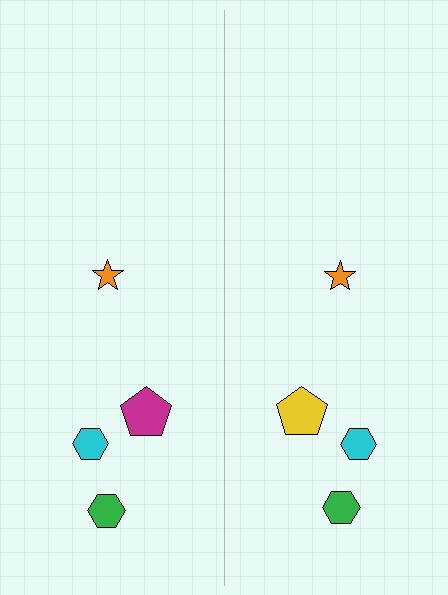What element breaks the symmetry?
The yellow pentagon on the right side breaks the symmetry — its mirror counterpart is magenta.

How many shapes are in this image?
There are 8 shapes in this image.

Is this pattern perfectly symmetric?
No, the pattern is not perfectly symmetric. The yellow pentagon on the right side breaks the symmetry — its mirror counterpart is magenta.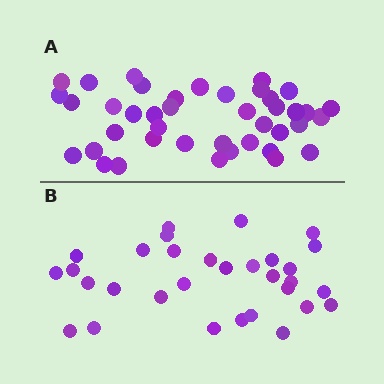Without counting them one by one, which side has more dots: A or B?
Region A (the top region) has more dots.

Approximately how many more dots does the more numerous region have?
Region A has roughly 10 or so more dots than region B.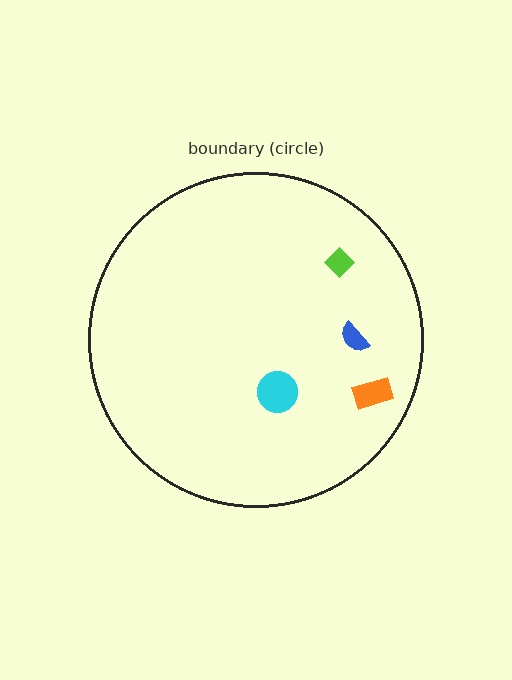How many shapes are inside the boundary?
4 inside, 0 outside.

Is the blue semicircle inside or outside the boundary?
Inside.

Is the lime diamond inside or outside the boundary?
Inside.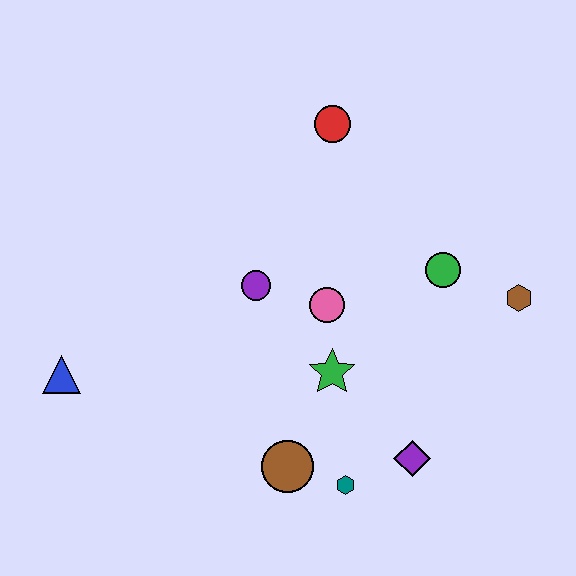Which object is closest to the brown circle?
The teal hexagon is closest to the brown circle.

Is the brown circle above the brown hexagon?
No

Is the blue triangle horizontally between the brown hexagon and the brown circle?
No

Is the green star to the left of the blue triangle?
No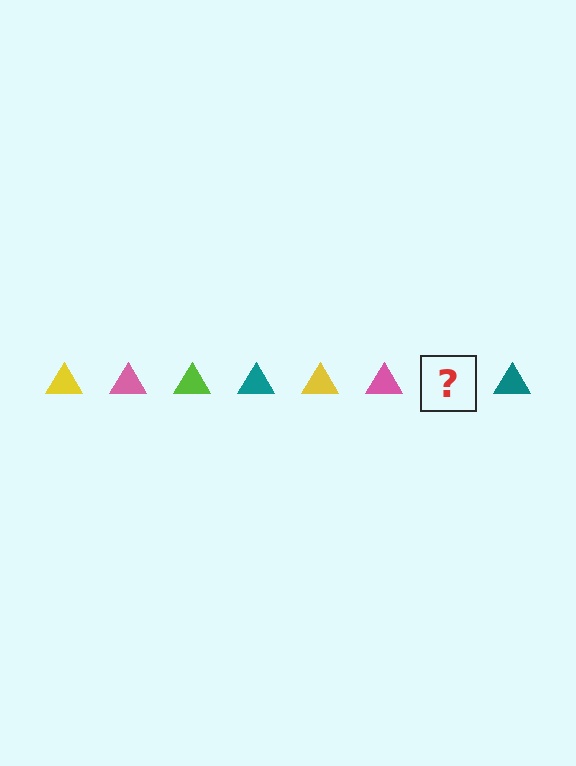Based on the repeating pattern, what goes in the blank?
The blank should be a lime triangle.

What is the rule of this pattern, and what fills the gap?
The rule is that the pattern cycles through yellow, pink, lime, teal triangles. The gap should be filled with a lime triangle.